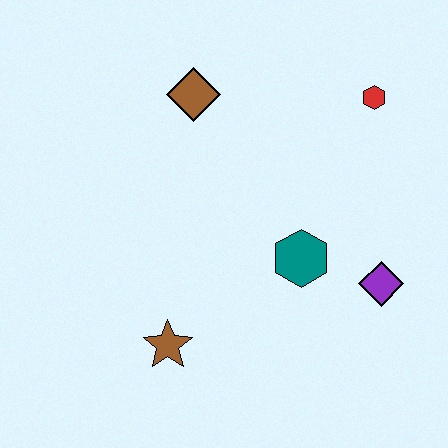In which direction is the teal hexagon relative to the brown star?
The teal hexagon is to the right of the brown star.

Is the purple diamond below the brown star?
No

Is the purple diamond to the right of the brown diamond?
Yes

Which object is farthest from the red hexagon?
The brown star is farthest from the red hexagon.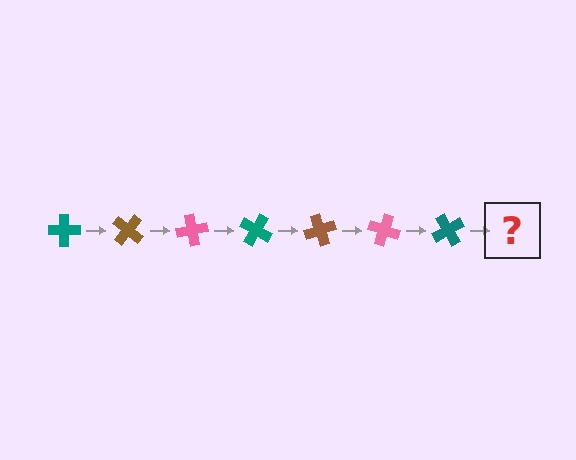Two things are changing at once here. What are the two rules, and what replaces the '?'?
The two rules are that it rotates 40 degrees each step and the color cycles through teal, brown, and pink. The '?' should be a brown cross, rotated 280 degrees from the start.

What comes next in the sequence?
The next element should be a brown cross, rotated 280 degrees from the start.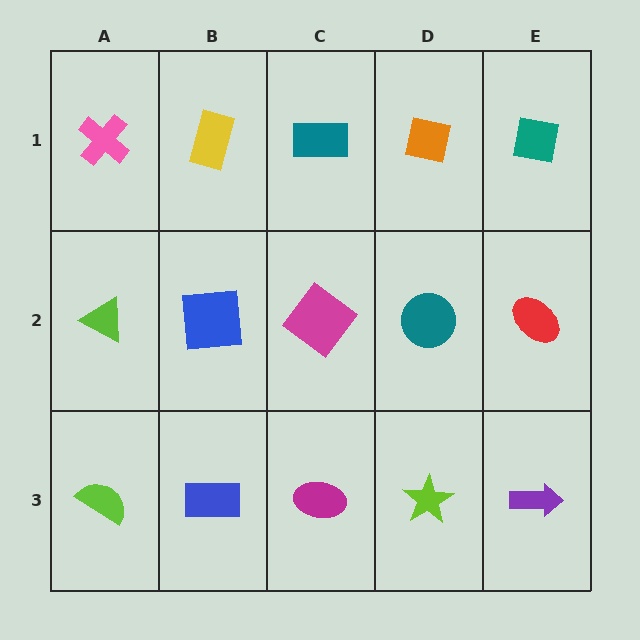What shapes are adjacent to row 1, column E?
A red ellipse (row 2, column E), an orange square (row 1, column D).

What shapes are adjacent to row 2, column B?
A yellow rectangle (row 1, column B), a blue rectangle (row 3, column B), a lime triangle (row 2, column A), a magenta diamond (row 2, column C).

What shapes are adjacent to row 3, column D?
A teal circle (row 2, column D), a magenta ellipse (row 3, column C), a purple arrow (row 3, column E).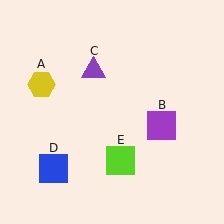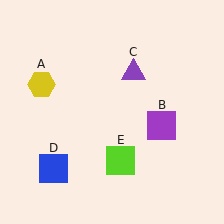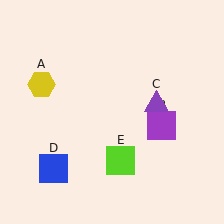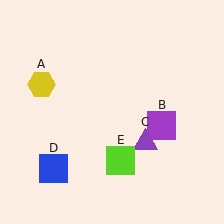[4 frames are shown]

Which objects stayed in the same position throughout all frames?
Yellow hexagon (object A) and purple square (object B) and blue square (object D) and lime square (object E) remained stationary.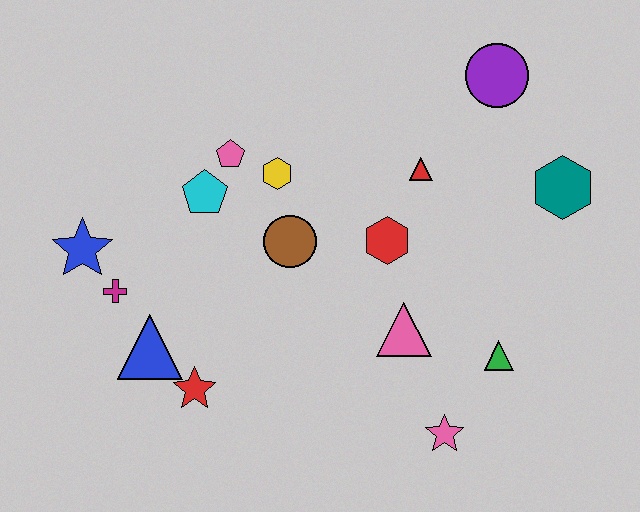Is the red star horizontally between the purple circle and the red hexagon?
No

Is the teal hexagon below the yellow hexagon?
Yes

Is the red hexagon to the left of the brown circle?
No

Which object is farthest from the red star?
The purple circle is farthest from the red star.